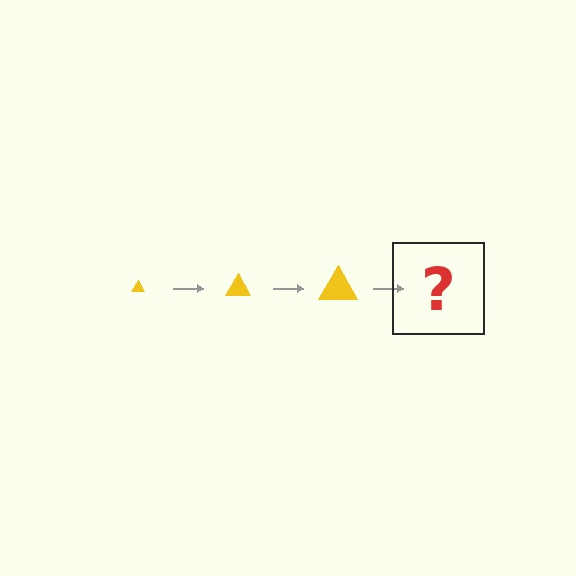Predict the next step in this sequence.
The next step is a yellow triangle, larger than the previous one.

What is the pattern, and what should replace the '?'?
The pattern is that the triangle gets progressively larger each step. The '?' should be a yellow triangle, larger than the previous one.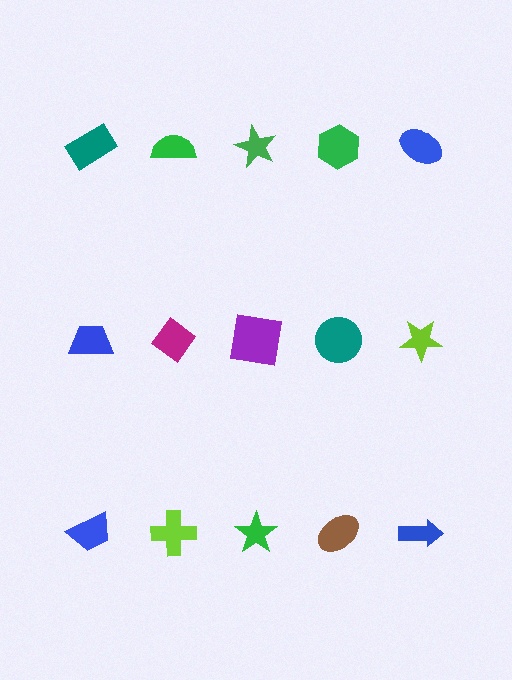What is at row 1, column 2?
A green semicircle.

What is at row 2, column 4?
A teal circle.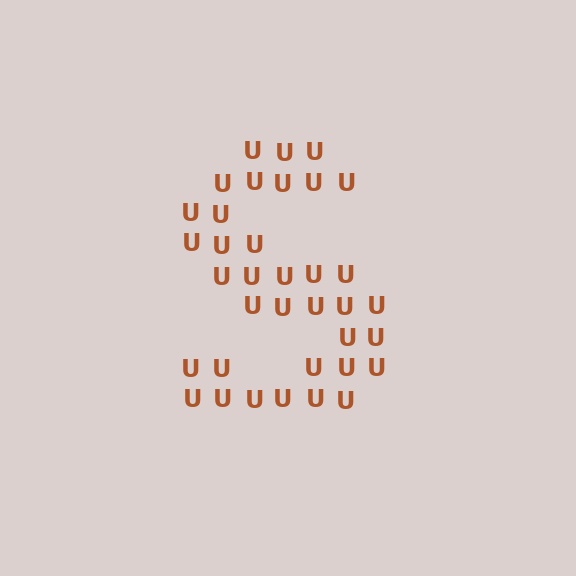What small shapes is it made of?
It is made of small letter U's.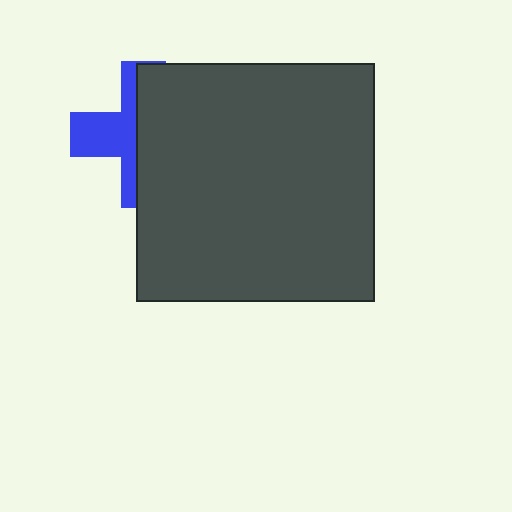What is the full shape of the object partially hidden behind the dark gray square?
The partially hidden object is a blue cross.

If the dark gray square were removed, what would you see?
You would see the complete blue cross.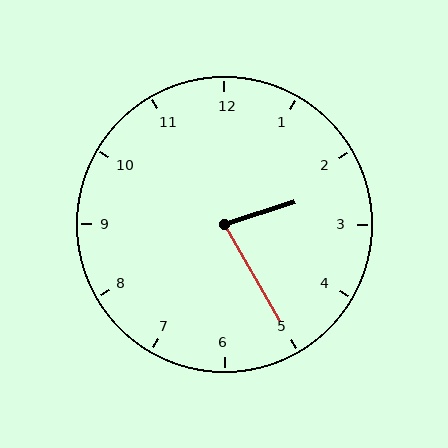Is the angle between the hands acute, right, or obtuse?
It is acute.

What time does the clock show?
2:25.